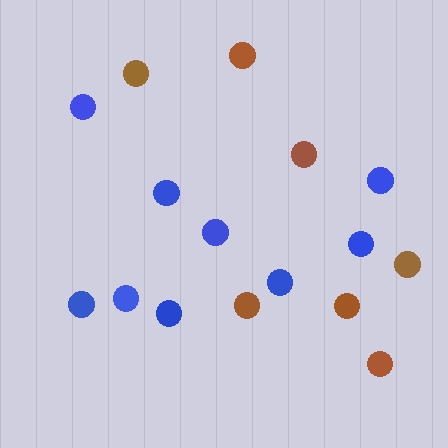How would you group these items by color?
There are 2 groups: one group of blue circles (9) and one group of brown circles (7).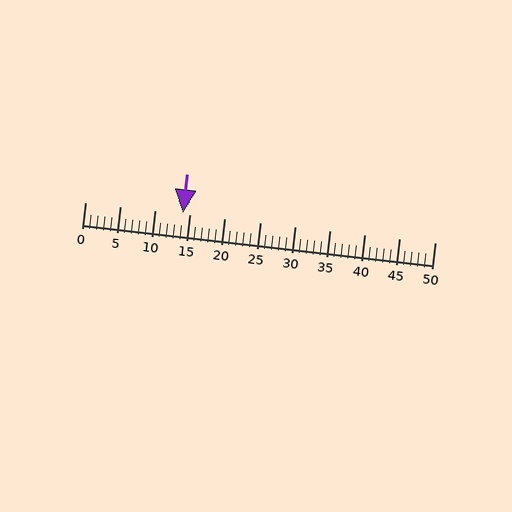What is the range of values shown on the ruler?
The ruler shows values from 0 to 50.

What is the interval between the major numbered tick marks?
The major tick marks are spaced 5 units apart.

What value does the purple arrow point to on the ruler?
The purple arrow points to approximately 14.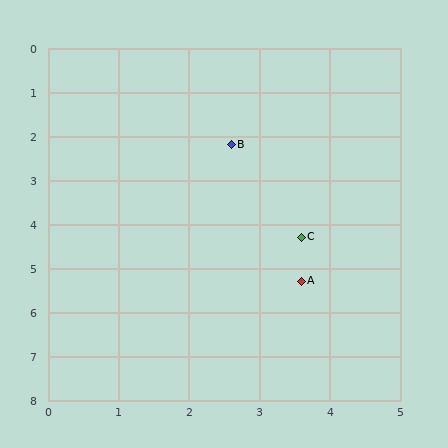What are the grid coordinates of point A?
Point A is at approximately (3.6, 5.3).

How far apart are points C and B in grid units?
Points C and B are about 2.3 grid units apart.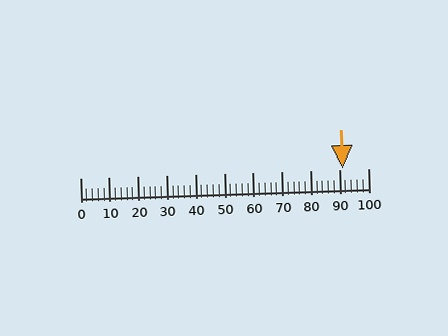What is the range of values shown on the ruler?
The ruler shows values from 0 to 100.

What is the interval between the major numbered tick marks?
The major tick marks are spaced 10 units apart.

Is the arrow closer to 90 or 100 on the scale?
The arrow is closer to 90.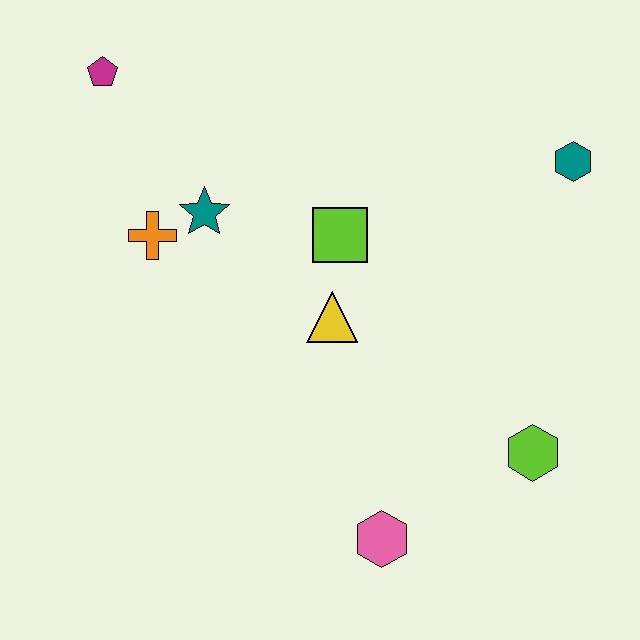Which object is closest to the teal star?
The orange cross is closest to the teal star.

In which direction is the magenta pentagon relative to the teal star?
The magenta pentagon is above the teal star.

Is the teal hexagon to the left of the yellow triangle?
No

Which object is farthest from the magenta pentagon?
The lime hexagon is farthest from the magenta pentagon.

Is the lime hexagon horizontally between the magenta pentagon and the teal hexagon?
Yes